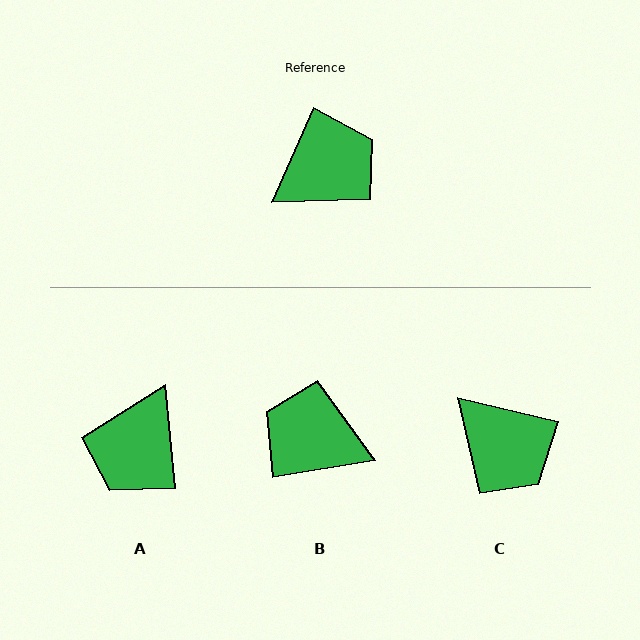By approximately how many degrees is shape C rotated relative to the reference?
Approximately 79 degrees clockwise.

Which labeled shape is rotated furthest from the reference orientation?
A, about 150 degrees away.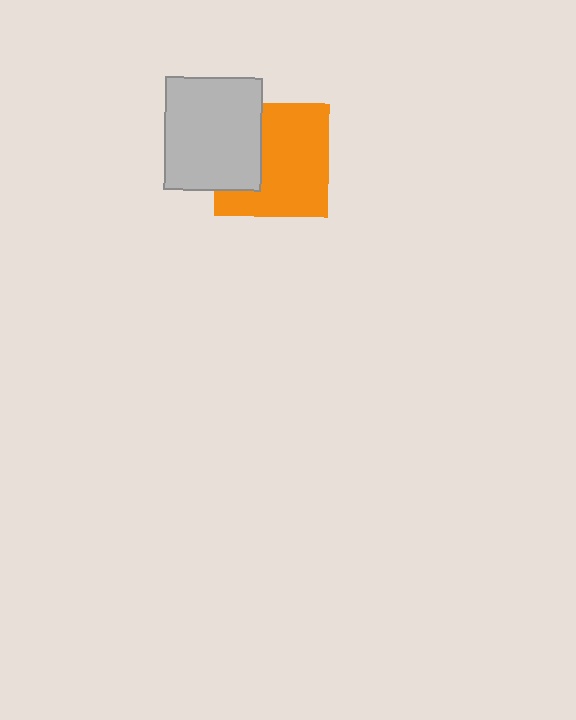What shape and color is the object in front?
The object in front is a light gray rectangle.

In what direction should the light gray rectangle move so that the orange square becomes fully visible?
The light gray rectangle should move left. That is the shortest direction to clear the overlap and leave the orange square fully visible.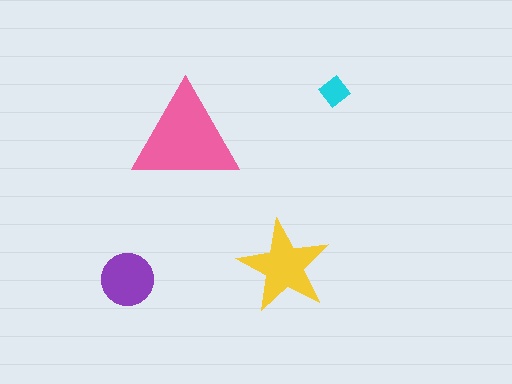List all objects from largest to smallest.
The pink triangle, the yellow star, the purple circle, the cyan diamond.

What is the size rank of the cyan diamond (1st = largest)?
4th.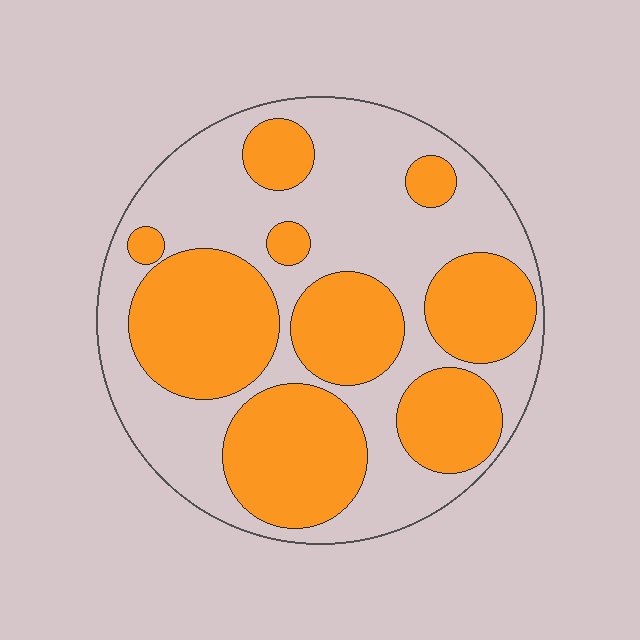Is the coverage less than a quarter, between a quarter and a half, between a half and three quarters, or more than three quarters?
Between a quarter and a half.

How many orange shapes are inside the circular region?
9.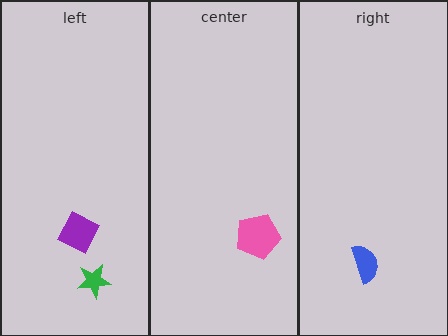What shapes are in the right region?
The blue semicircle.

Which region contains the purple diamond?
The left region.